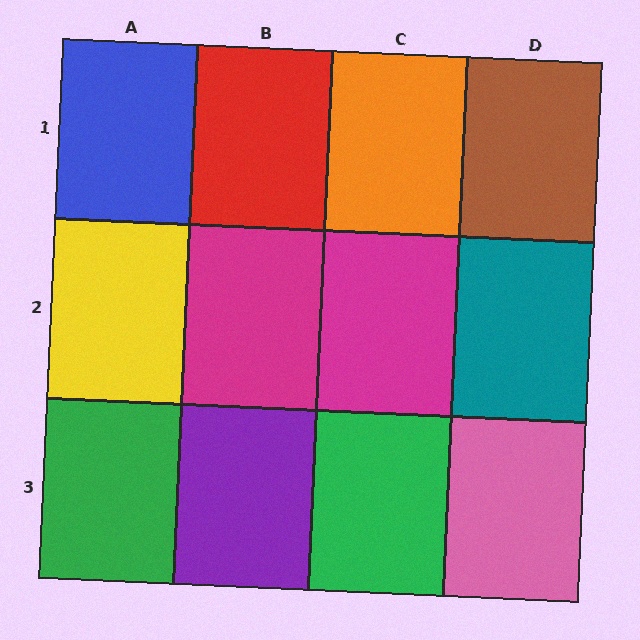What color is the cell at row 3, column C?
Green.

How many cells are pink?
1 cell is pink.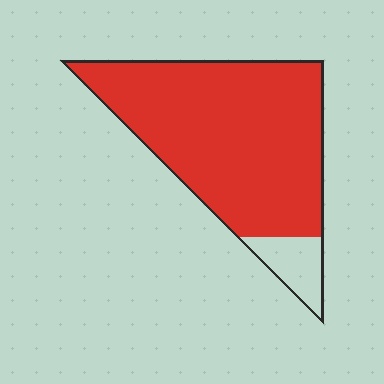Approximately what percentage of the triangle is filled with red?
Approximately 90%.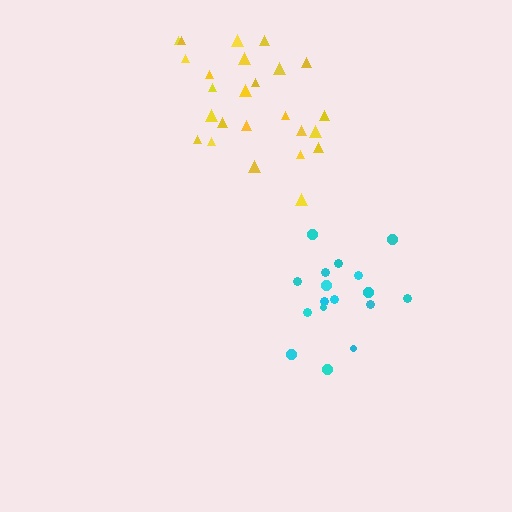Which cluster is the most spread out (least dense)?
Yellow.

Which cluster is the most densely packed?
Cyan.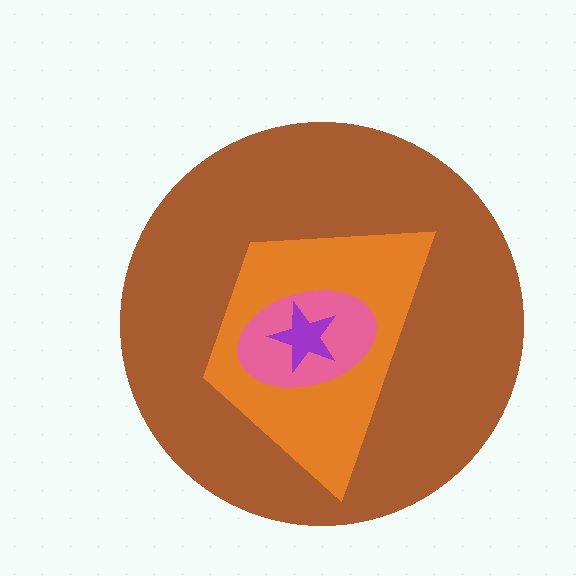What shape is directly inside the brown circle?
The orange trapezoid.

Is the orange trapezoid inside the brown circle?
Yes.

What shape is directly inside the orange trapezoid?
The pink ellipse.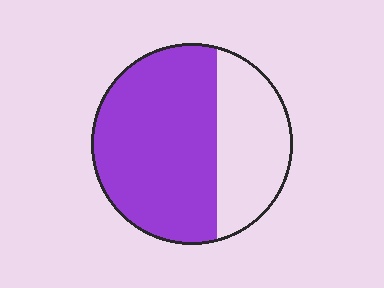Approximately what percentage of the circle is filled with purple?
Approximately 65%.